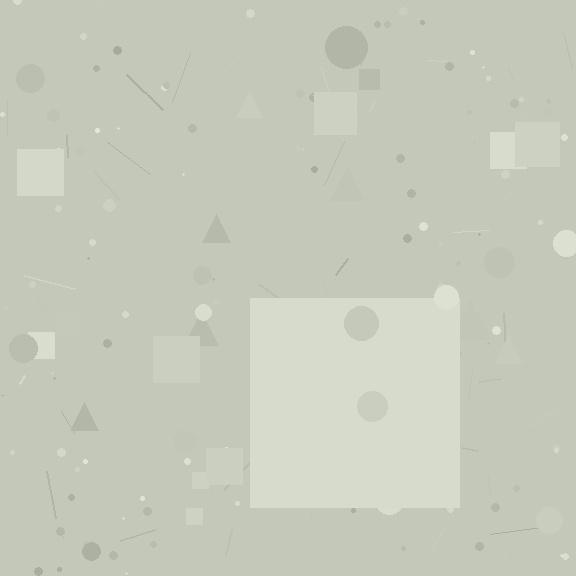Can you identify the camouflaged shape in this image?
The camouflaged shape is a square.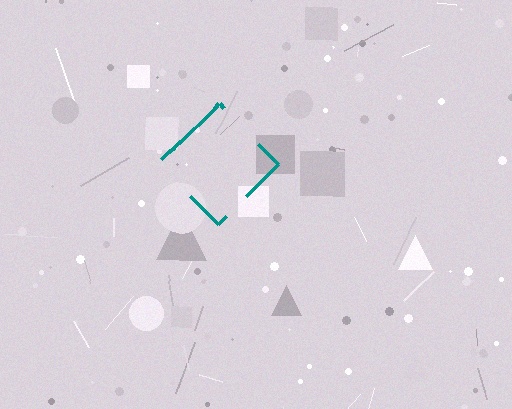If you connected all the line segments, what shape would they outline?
They would outline a diamond.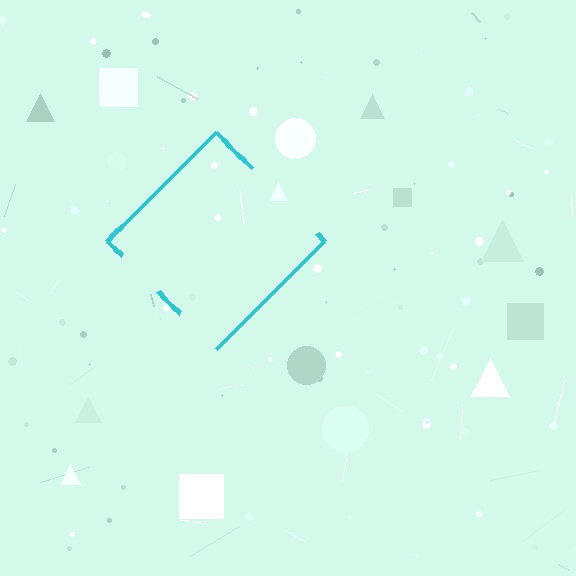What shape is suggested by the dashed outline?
The dashed outline suggests a diamond.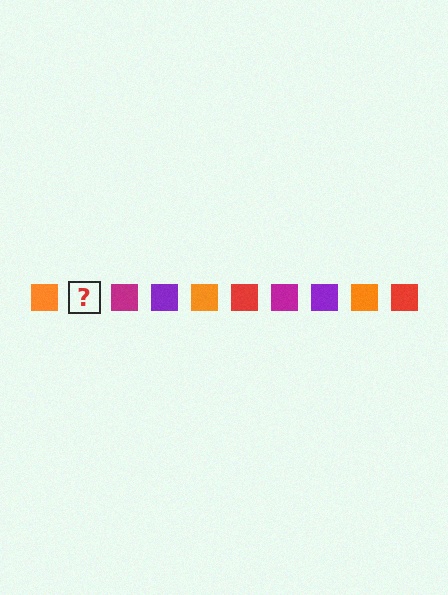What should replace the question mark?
The question mark should be replaced with a red square.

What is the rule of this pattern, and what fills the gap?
The rule is that the pattern cycles through orange, red, magenta, purple squares. The gap should be filled with a red square.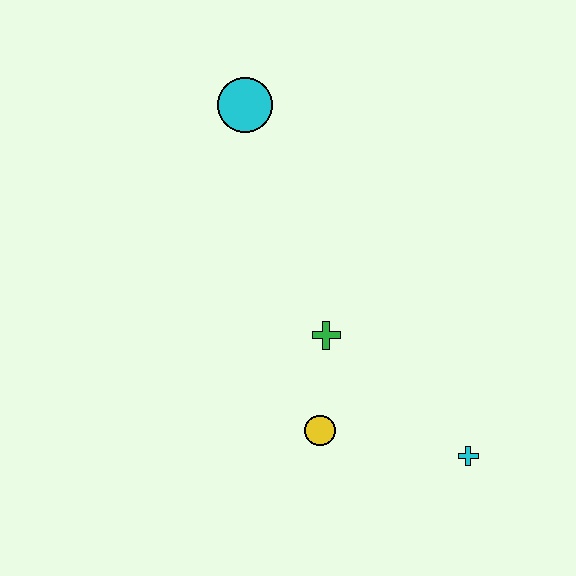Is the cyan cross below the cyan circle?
Yes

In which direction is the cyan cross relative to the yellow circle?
The cyan cross is to the right of the yellow circle.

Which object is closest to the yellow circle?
The green cross is closest to the yellow circle.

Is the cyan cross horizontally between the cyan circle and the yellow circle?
No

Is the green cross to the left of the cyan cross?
Yes